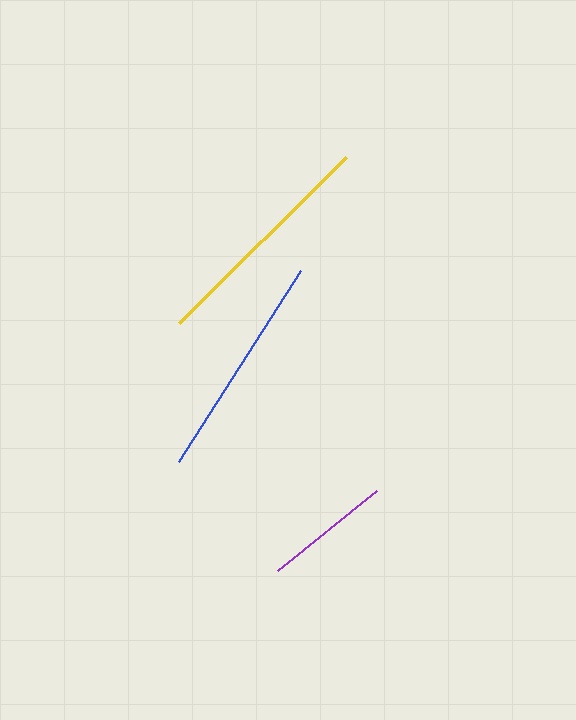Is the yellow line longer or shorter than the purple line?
The yellow line is longer than the purple line.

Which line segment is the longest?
The yellow line is the longest at approximately 236 pixels.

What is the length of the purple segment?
The purple segment is approximately 127 pixels long.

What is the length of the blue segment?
The blue segment is approximately 227 pixels long.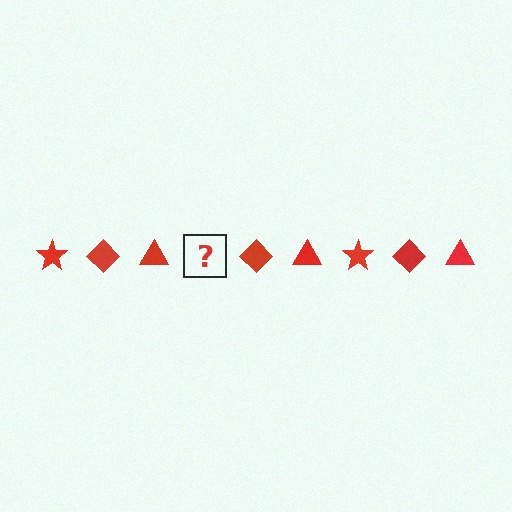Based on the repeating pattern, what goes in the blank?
The blank should be a red star.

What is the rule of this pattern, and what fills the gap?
The rule is that the pattern cycles through star, diamond, triangle shapes in red. The gap should be filled with a red star.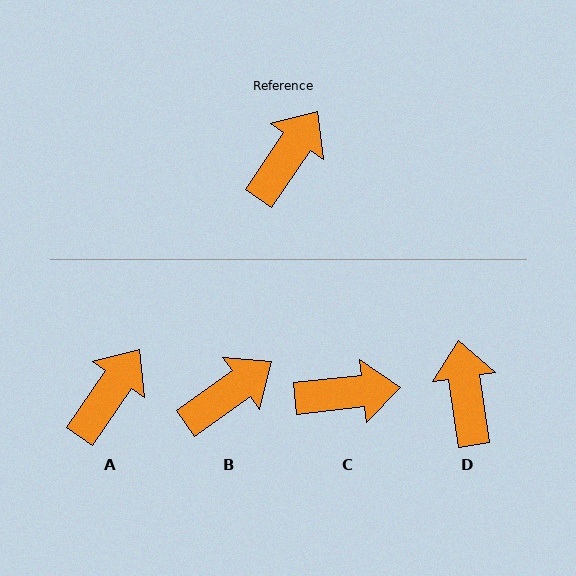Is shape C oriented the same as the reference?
No, it is off by about 50 degrees.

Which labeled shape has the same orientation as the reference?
A.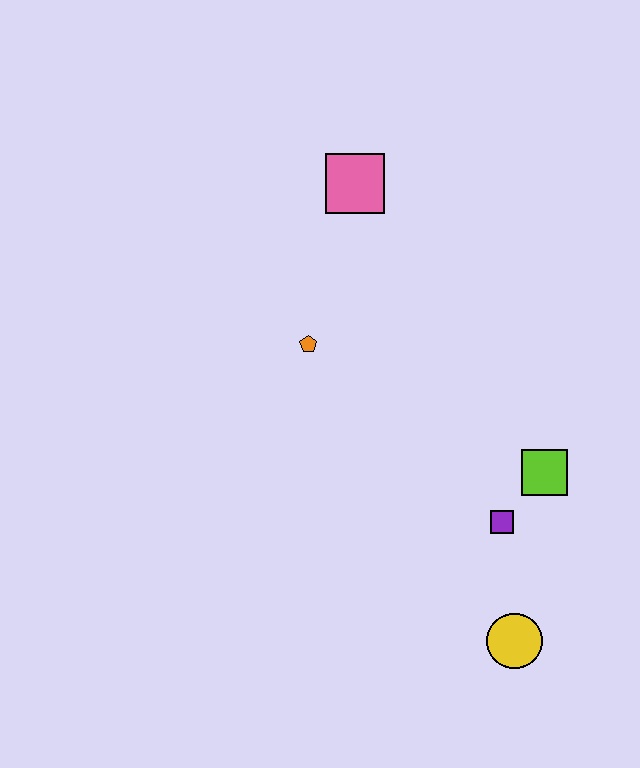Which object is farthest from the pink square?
The yellow circle is farthest from the pink square.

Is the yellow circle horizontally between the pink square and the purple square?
No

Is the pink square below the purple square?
No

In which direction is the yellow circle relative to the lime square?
The yellow circle is below the lime square.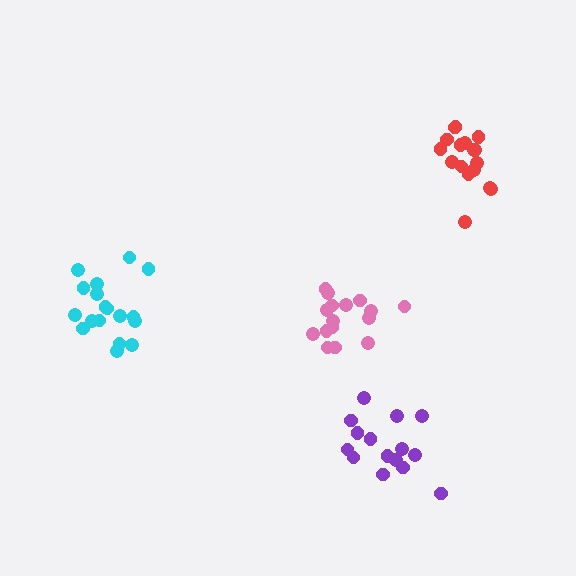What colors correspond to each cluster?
The clusters are colored: pink, cyan, red, purple.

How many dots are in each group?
Group 1: 16 dots, Group 2: 18 dots, Group 3: 17 dots, Group 4: 15 dots (66 total).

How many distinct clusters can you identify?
There are 4 distinct clusters.